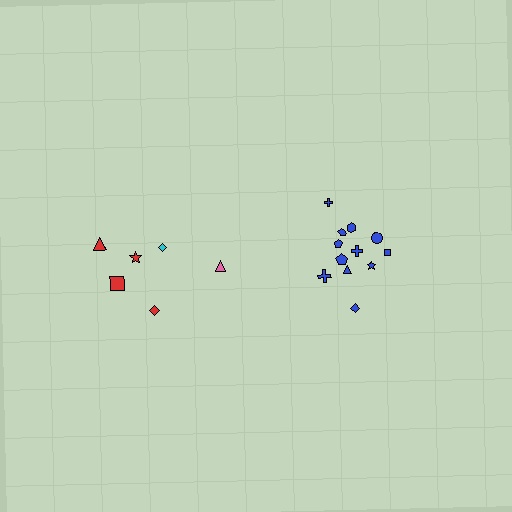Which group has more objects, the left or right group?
The right group.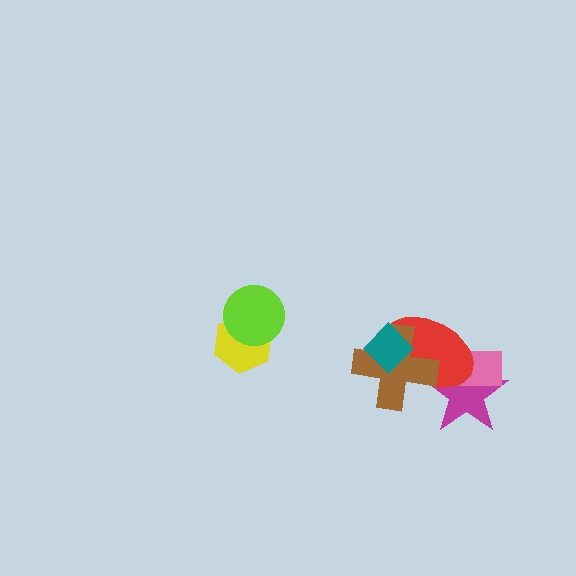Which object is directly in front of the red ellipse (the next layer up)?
The brown cross is directly in front of the red ellipse.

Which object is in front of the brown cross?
The teal diamond is in front of the brown cross.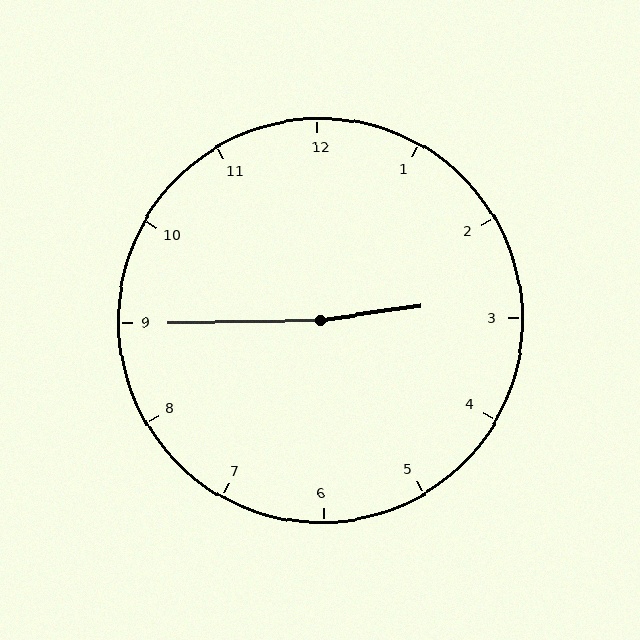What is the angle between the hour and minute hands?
Approximately 172 degrees.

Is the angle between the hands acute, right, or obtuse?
It is obtuse.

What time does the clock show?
2:45.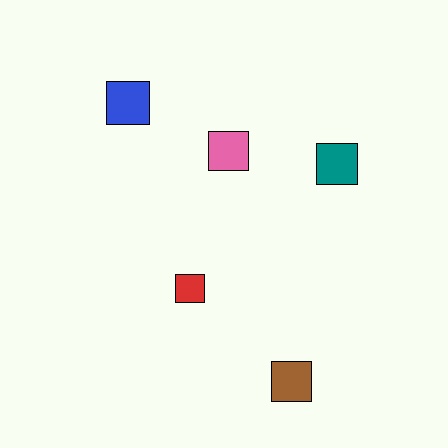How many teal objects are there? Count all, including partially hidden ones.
There is 1 teal object.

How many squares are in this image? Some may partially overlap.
There are 5 squares.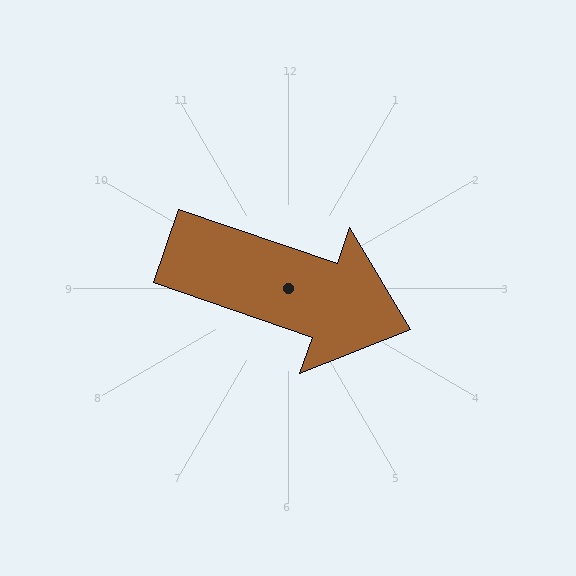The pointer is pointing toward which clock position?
Roughly 4 o'clock.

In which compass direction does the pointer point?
East.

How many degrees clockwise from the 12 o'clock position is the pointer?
Approximately 109 degrees.